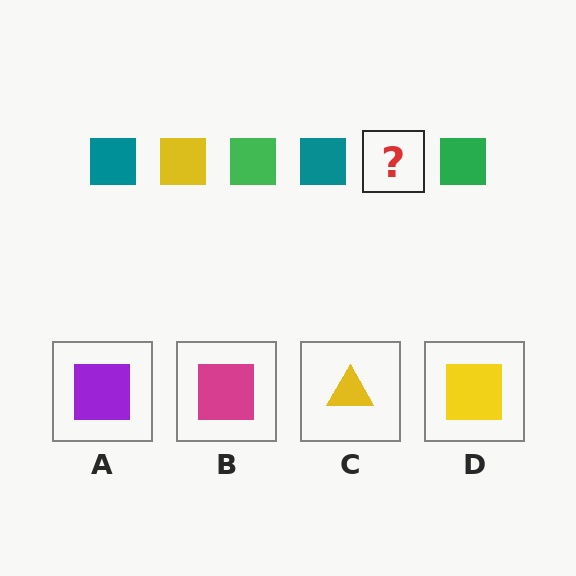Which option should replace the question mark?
Option D.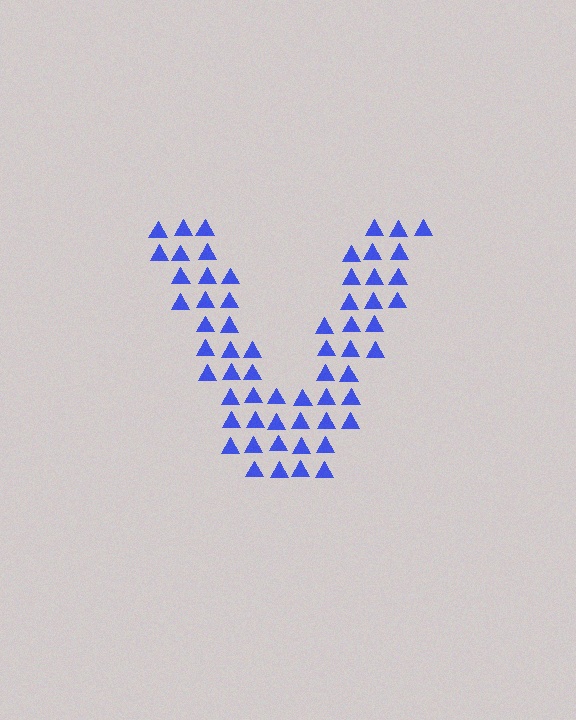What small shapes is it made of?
It is made of small triangles.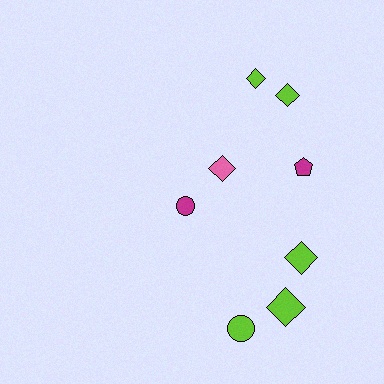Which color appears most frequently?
Lime, with 5 objects.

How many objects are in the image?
There are 8 objects.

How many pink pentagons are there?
There are no pink pentagons.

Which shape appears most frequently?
Diamond, with 5 objects.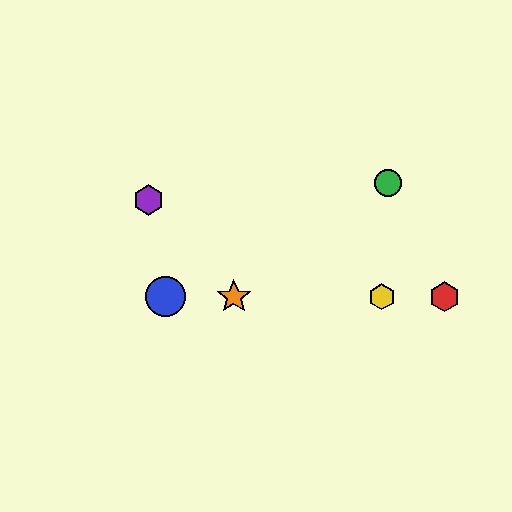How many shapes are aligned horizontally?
4 shapes (the red hexagon, the blue circle, the yellow hexagon, the orange star) are aligned horizontally.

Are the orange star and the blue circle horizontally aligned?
Yes, both are at y≈297.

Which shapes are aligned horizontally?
The red hexagon, the blue circle, the yellow hexagon, the orange star are aligned horizontally.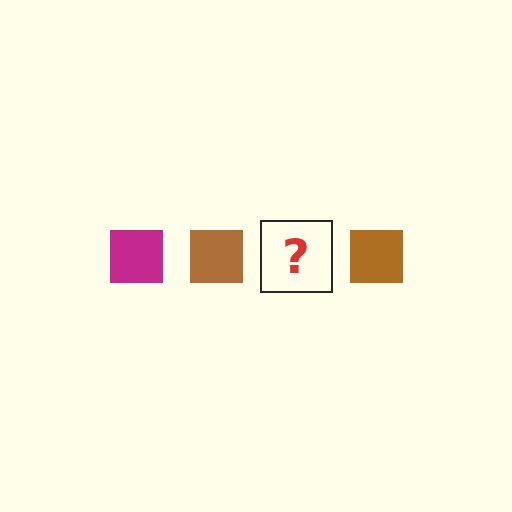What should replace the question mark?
The question mark should be replaced with a magenta square.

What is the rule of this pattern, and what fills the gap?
The rule is that the pattern cycles through magenta, brown squares. The gap should be filled with a magenta square.